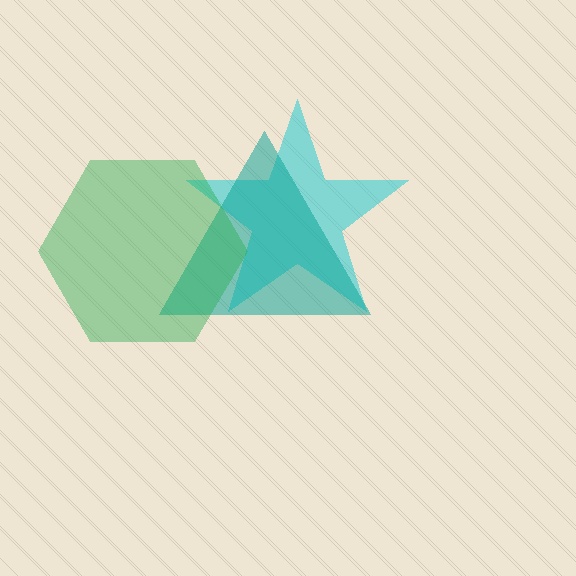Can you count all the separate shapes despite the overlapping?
Yes, there are 3 separate shapes.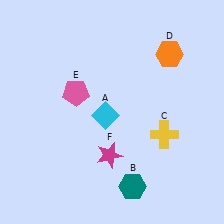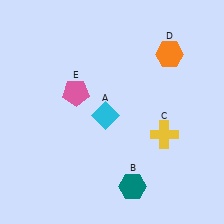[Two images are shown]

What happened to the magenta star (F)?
The magenta star (F) was removed in Image 2. It was in the bottom-left area of Image 1.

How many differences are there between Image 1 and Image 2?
There is 1 difference between the two images.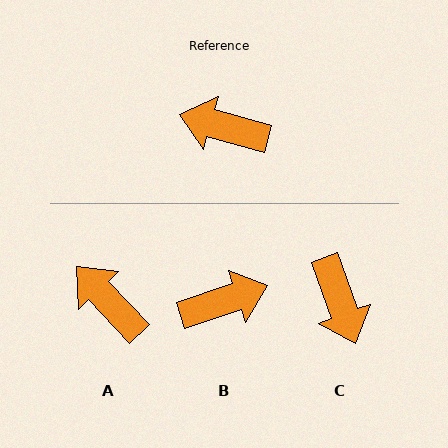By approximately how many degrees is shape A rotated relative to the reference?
Approximately 31 degrees clockwise.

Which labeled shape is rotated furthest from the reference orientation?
B, about 146 degrees away.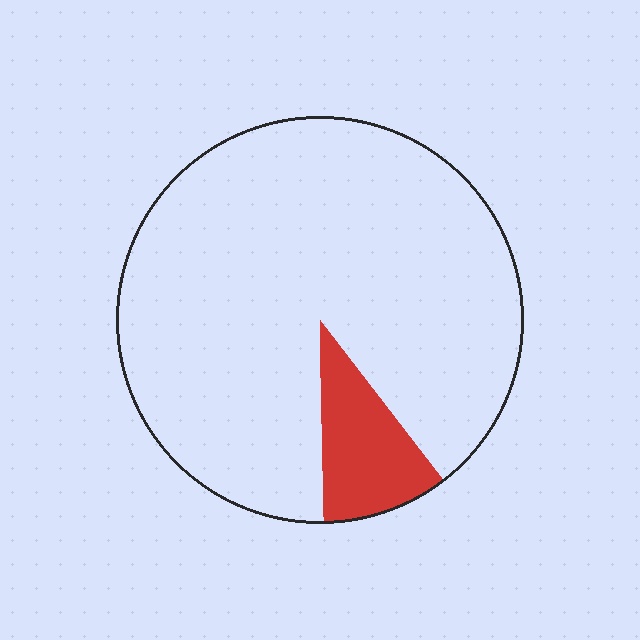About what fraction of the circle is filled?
About one tenth (1/10).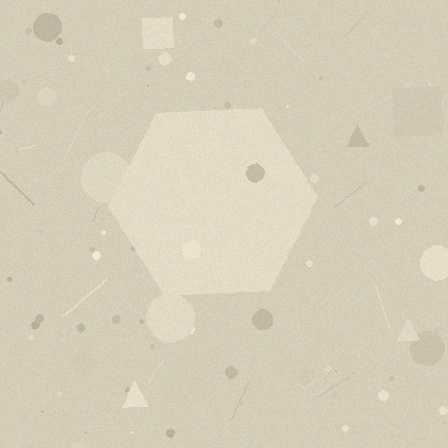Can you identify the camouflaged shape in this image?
The camouflaged shape is a hexagon.